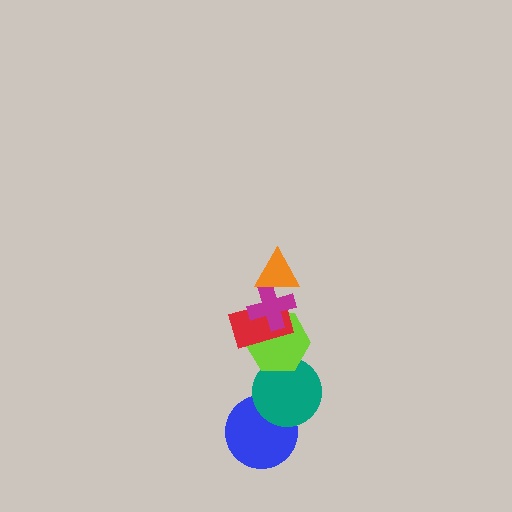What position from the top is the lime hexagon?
The lime hexagon is 4th from the top.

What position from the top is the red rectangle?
The red rectangle is 3rd from the top.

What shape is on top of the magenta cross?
The orange triangle is on top of the magenta cross.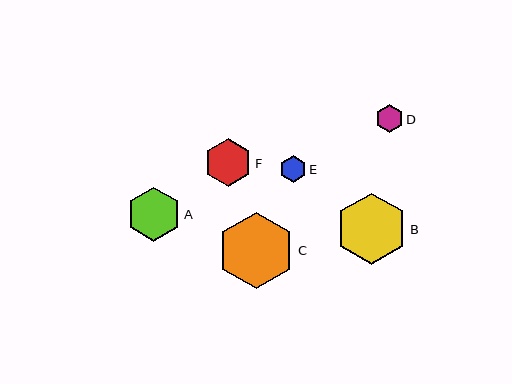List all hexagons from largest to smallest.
From largest to smallest: C, B, A, F, D, E.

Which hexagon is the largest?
Hexagon C is the largest with a size of approximately 77 pixels.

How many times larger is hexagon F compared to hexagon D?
Hexagon F is approximately 1.7 times the size of hexagon D.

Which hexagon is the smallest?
Hexagon E is the smallest with a size of approximately 27 pixels.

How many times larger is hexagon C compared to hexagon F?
Hexagon C is approximately 1.6 times the size of hexagon F.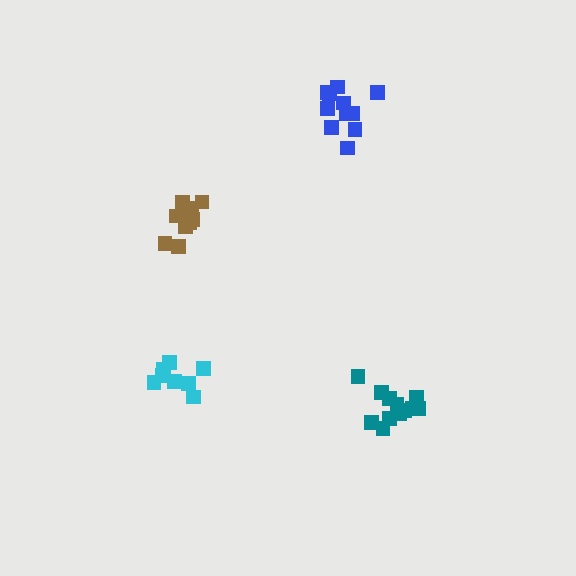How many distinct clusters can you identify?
There are 4 distinct clusters.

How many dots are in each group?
Group 1: 13 dots, Group 2: 9 dots, Group 3: 8 dots, Group 4: 11 dots (41 total).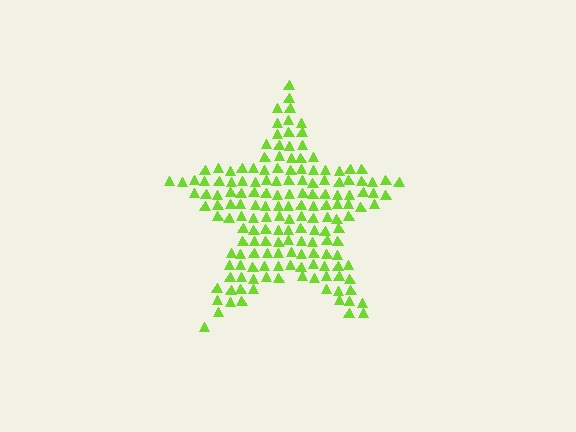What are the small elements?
The small elements are triangles.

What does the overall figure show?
The overall figure shows a star.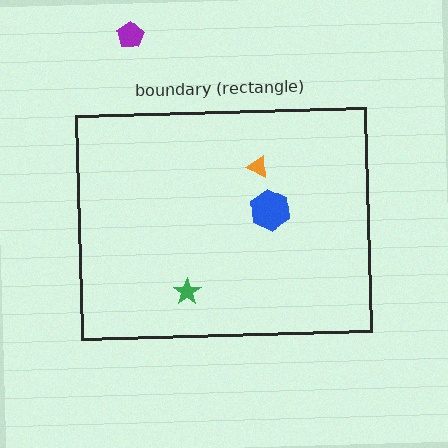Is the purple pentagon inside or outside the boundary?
Outside.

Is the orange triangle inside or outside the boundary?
Inside.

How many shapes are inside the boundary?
3 inside, 1 outside.